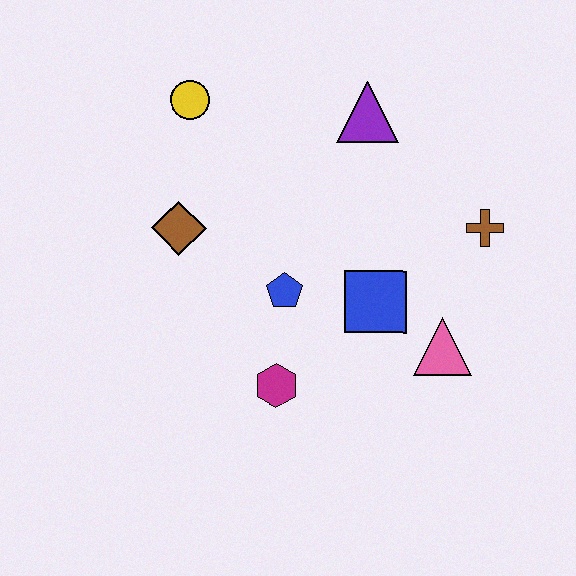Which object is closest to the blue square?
The pink triangle is closest to the blue square.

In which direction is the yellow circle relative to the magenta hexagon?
The yellow circle is above the magenta hexagon.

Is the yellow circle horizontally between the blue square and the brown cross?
No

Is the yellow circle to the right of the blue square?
No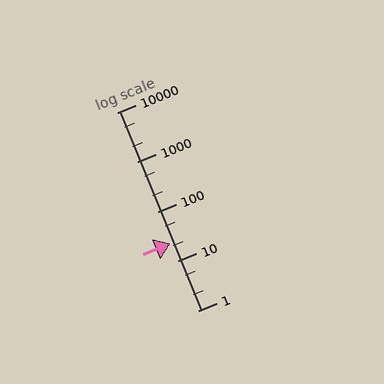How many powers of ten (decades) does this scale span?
The scale spans 4 decades, from 1 to 10000.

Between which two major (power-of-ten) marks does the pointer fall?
The pointer is between 10 and 100.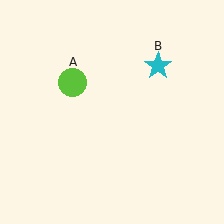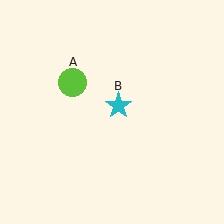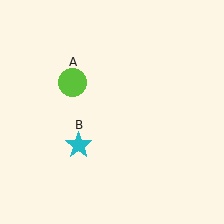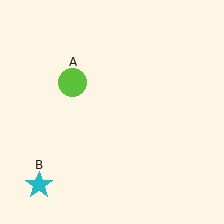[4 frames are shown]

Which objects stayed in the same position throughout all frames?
Lime circle (object A) remained stationary.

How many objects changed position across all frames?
1 object changed position: cyan star (object B).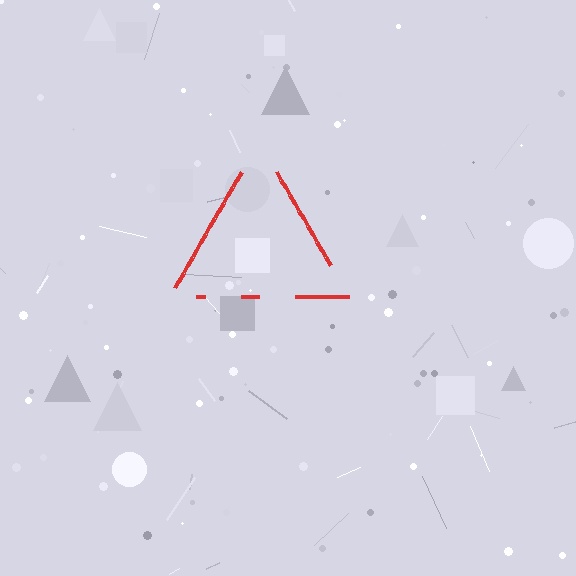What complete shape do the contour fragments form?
The contour fragments form a triangle.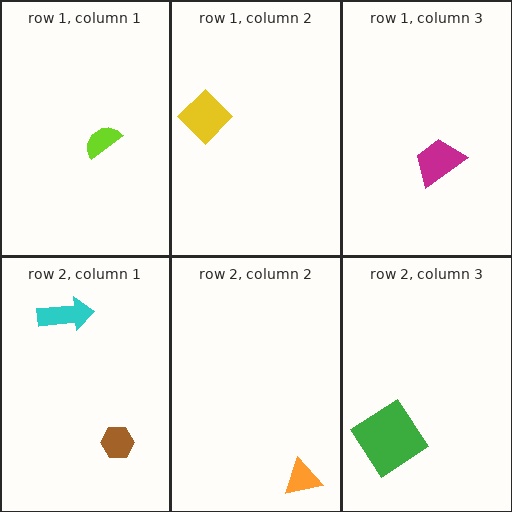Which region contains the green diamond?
The row 2, column 3 region.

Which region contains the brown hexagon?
The row 2, column 1 region.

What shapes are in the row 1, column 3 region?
The magenta trapezoid.